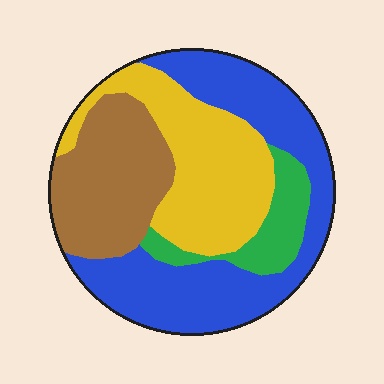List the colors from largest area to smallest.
From largest to smallest: blue, yellow, brown, green.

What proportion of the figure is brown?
Brown takes up about one quarter (1/4) of the figure.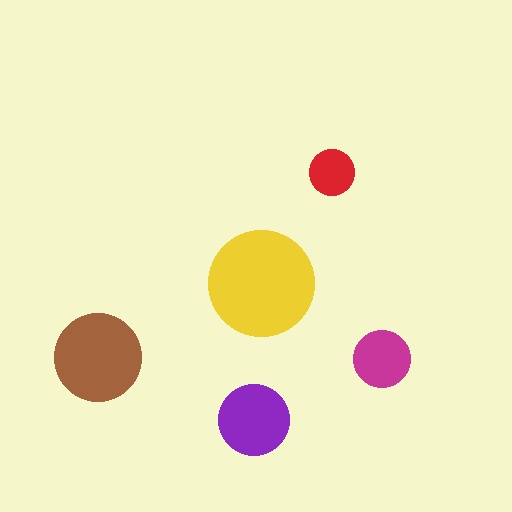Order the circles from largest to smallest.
the yellow one, the brown one, the purple one, the magenta one, the red one.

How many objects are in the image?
There are 5 objects in the image.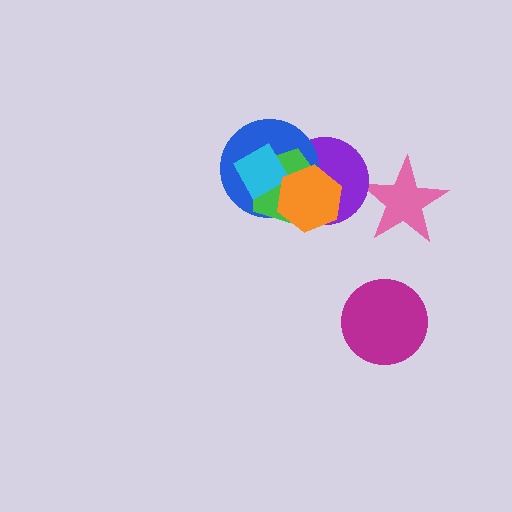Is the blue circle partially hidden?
Yes, it is partially covered by another shape.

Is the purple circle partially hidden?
Yes, it is partially covered by another shape.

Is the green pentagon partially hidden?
Yes, it is partially covered by another shape.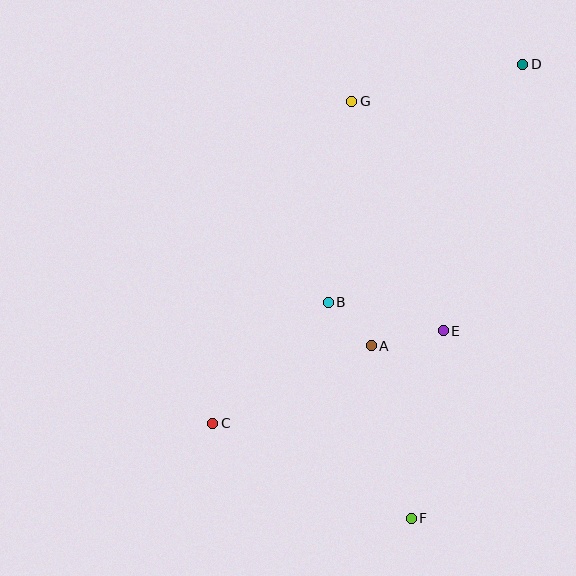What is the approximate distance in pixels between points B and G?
The distance between B and G is approximately 202 pixels.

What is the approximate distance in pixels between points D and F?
The distance between D and F is approximately 468 pixels.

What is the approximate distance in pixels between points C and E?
The distance between C and E is approximately 249 pixels.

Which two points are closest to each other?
Points A and B are closest to each other.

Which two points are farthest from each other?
Points C and D are farthest from each other.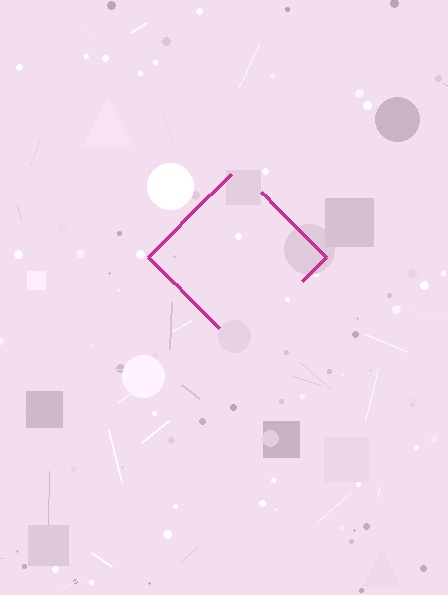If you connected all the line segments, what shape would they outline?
They would outline a diamond.